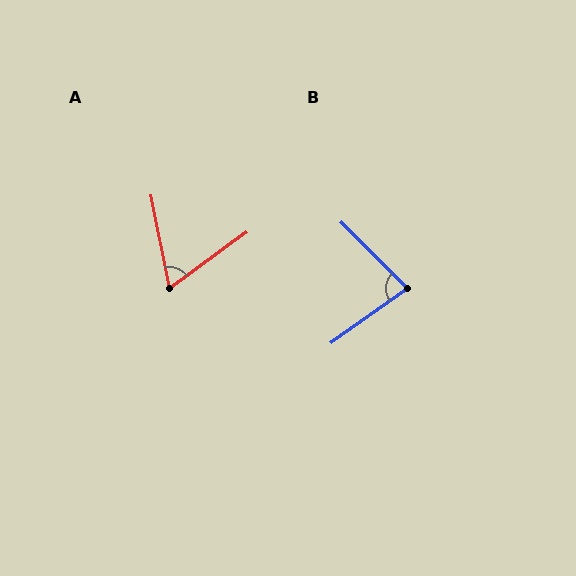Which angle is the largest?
B, at approximately 81 degrees.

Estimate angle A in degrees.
Approximately 65 degrees.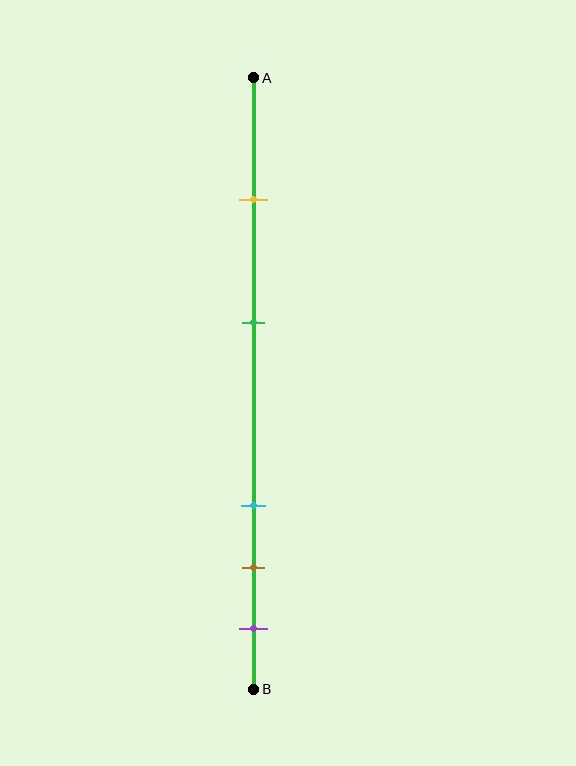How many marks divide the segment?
There are 5 marks dividing the segment.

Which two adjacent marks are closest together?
The brown and purple marks are the closest adjacent pair.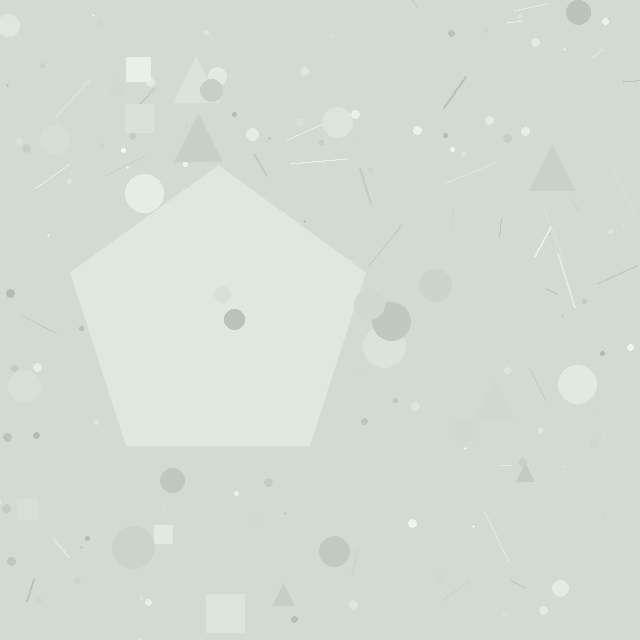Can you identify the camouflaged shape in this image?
The camouflaged shape is a pentagon.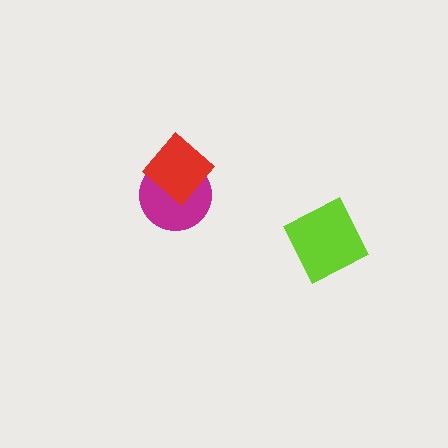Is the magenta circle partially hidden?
Yes, it is partially covered by another shape.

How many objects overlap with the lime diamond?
0 objects overlap with the lime diamond.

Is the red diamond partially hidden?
No, no other shape covers it.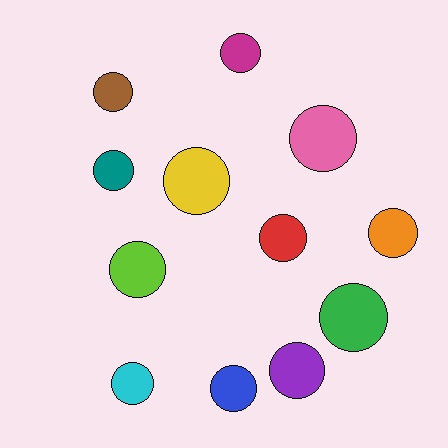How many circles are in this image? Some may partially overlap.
There are 12 circles.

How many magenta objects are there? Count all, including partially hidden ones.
There is 1 magenta object.